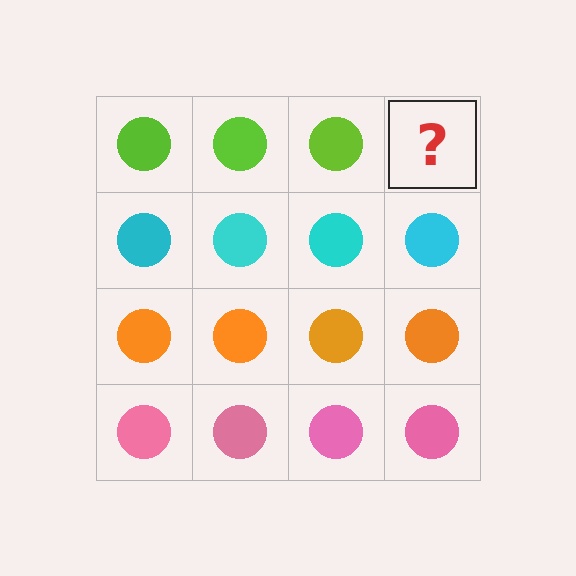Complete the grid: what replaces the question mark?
The question mark should be replaced with a lime circle.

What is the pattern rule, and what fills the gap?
The rule is that each row has a consistent color. The gap should be filled with a lime circle.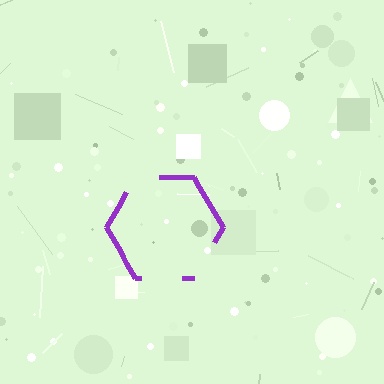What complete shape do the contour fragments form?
The contour fragments form a hexagon.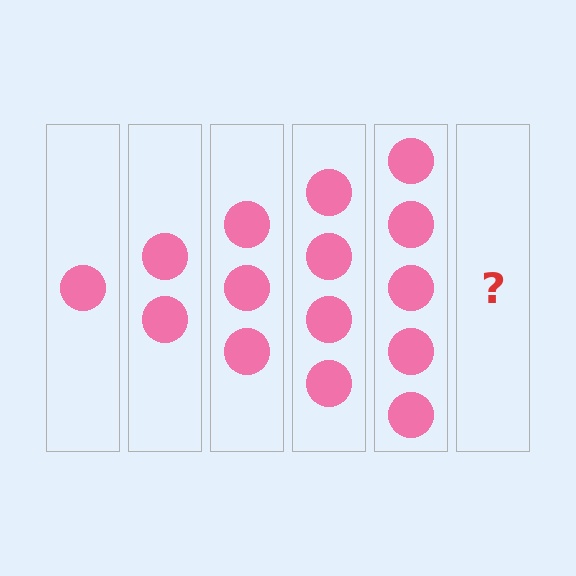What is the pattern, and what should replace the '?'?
The pattern is that each step adds one more circle. The '?' should be 6 circles.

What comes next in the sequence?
The next element should be 6 circles.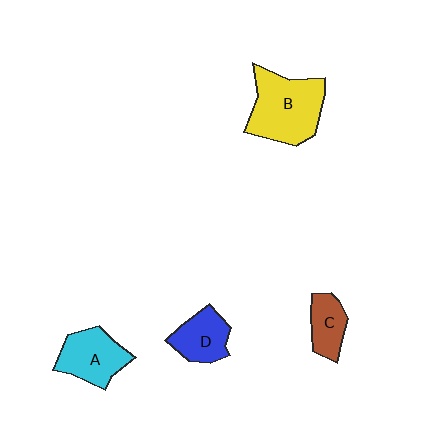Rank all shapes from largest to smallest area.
From largest to smallest: B (yellow), A (cyan), D (blue), C (brown).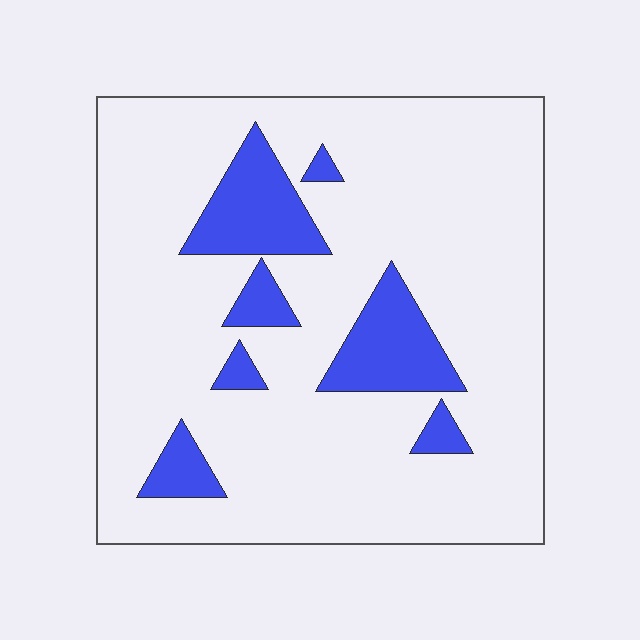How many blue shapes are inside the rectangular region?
7.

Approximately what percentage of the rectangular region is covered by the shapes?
Approximately 15%.